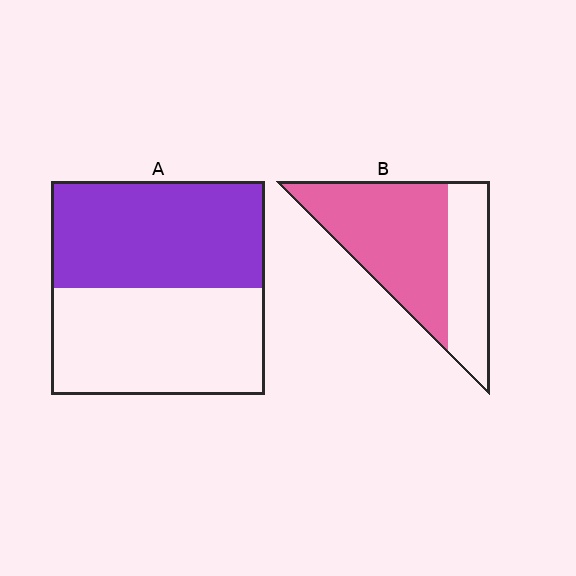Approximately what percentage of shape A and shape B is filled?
A is approximately 50% and B is approximately 65%.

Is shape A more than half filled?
Roughly half.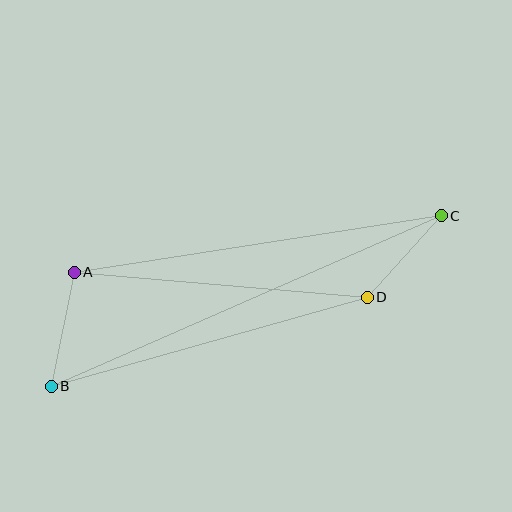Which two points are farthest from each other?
Points B and C are farthest from each other.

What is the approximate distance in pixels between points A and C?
The distance between A and C is approximately 372 pixels.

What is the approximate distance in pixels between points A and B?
The distance between A and B is approximately 116 pixels.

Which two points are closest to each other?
Points C and D are closest to each other.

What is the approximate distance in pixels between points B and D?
The distance between B and D is approximately 328 pixels.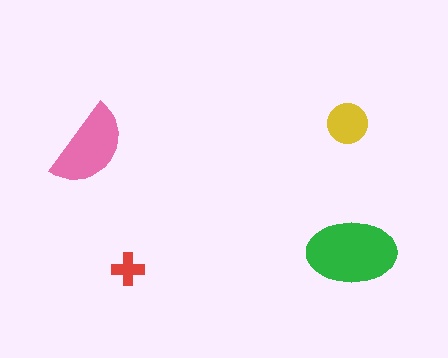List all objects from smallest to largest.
The red cross, the yellow circle, the pink semicircle, the green ellipse.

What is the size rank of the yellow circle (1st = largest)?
3rd.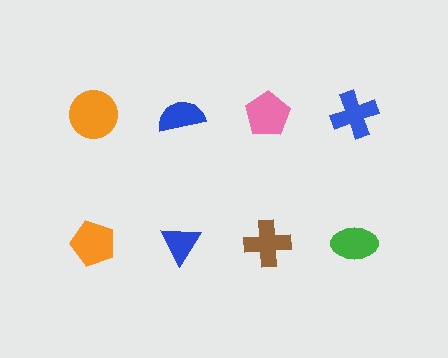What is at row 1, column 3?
A pink pentagon.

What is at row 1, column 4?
A blue cross.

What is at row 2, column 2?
A blue triangle.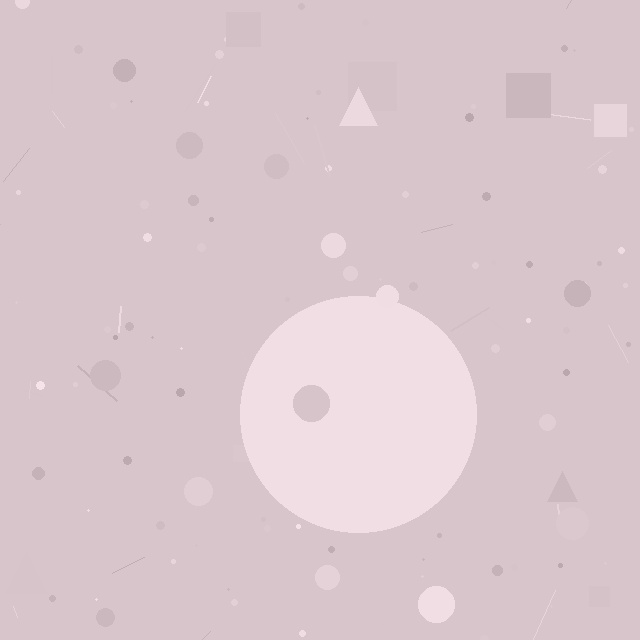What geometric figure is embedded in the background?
A circle is embedded in the background.